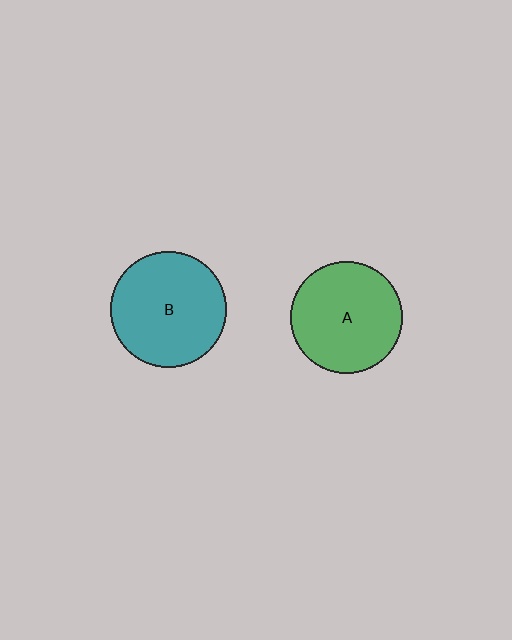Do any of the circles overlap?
No, none of the circles overlap.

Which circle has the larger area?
Circle B (teal).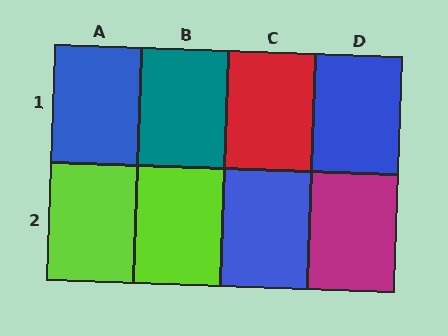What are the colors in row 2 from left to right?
Lime, lime, blue, magenta.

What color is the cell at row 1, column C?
Red.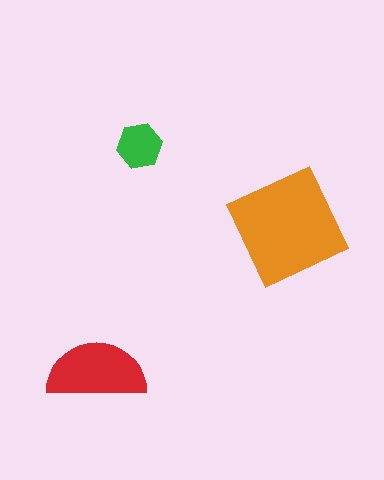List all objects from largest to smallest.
The orange diamond, the red semicircle, the green hexagon.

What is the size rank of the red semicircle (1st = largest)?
2nd.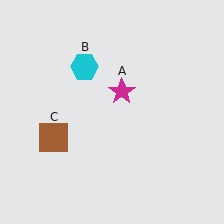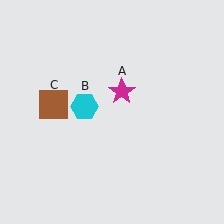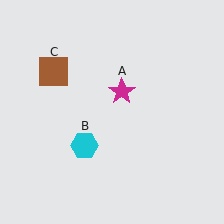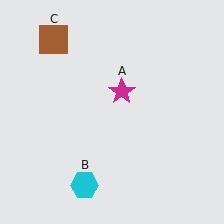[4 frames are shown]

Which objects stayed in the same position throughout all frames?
Magenta star (object A) remained stationary.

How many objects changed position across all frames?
2 objects changed position: cyan hexagon (object B), brown square (object C).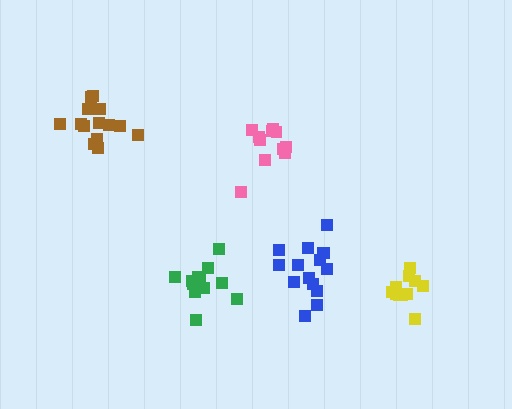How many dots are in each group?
Group 1: 11 dots, Group 2: 12 dots, Group 3: 14 dots, Group 4: 11 dots, Group 5: 15 dots (63 total).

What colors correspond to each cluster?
The clusters are colored: pink, green, brown, yellow, blue.